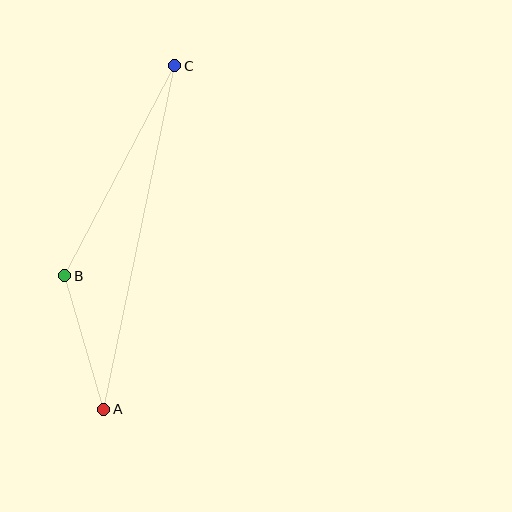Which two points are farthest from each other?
Points A and C are farthest from each other.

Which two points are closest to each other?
Points A and B are closest to each other.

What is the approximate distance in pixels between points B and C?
The distance between B and C is approximately 237 pixels.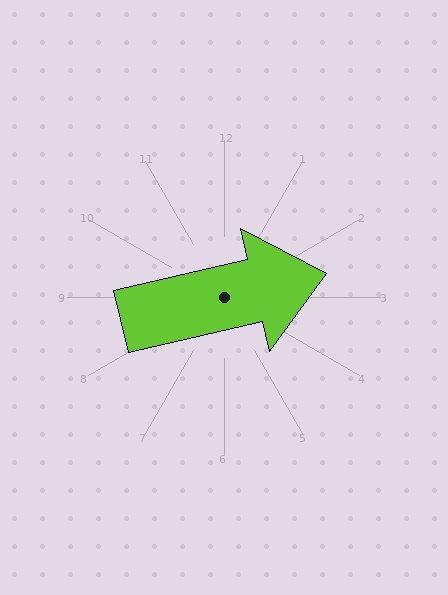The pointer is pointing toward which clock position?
Roughly 3 o'clock.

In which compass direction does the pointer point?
East.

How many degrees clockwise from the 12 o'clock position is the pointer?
Approximately 77 degrees.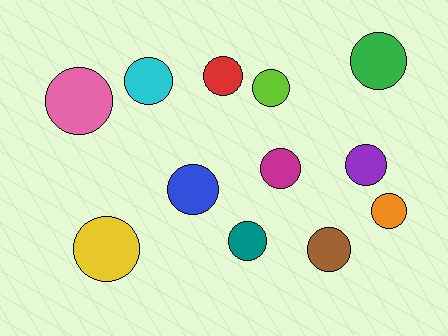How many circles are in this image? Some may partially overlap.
There are 12 circles.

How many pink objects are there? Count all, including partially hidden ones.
There is 1 pink object.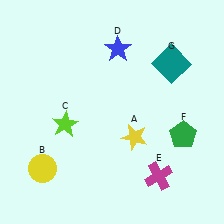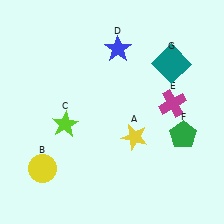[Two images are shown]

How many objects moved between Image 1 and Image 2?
1 object moved between the two images.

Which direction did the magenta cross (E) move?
The magenta cross (E) moved up.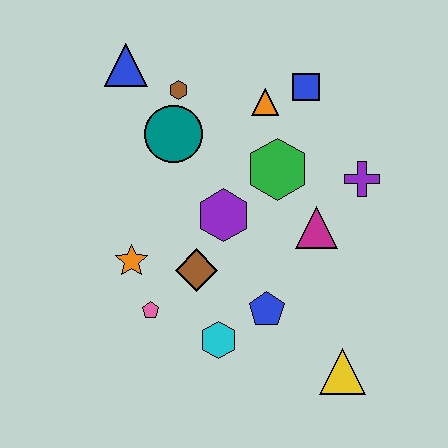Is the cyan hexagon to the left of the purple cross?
Yes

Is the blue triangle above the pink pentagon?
Yes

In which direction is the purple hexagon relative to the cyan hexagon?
The purple hexagon is above the cyan hexagon.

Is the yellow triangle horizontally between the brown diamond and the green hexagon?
No